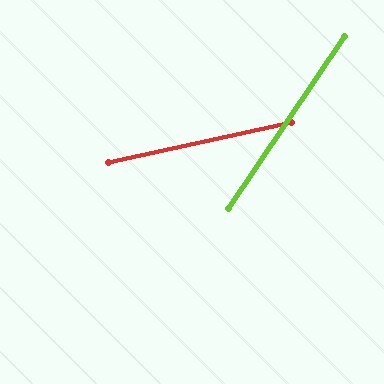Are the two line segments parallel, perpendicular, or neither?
Neither parallel nor perpendicular — they differ by about 44°.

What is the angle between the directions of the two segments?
Approximately 44 degrees.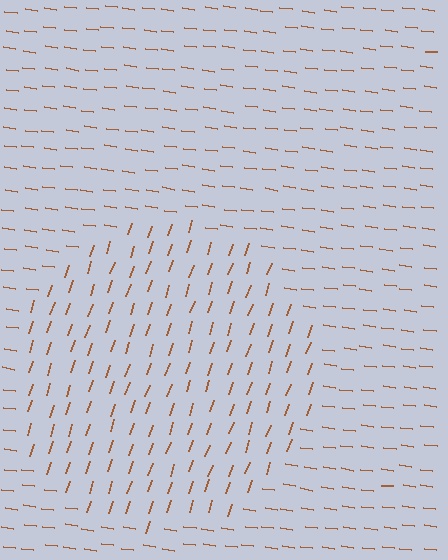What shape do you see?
I see a circle.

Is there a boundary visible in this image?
Yes, there is a texture boundary formed by a change in line orientation.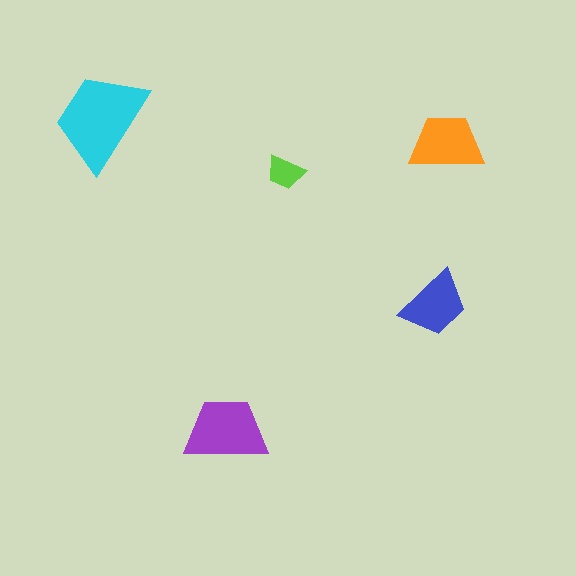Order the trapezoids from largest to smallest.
the cyan one, the purple one, the orange one, the blue one, the lime one.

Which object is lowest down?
The purple trapezoid is bottommost.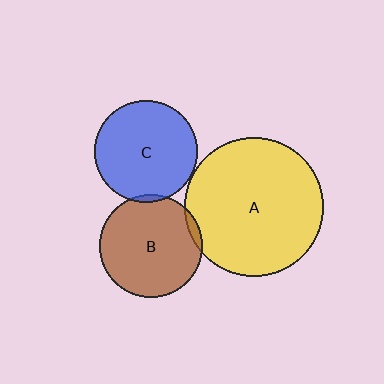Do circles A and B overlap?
Yes.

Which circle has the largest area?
Circle A (yellow).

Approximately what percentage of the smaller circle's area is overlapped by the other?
Approximately 5%.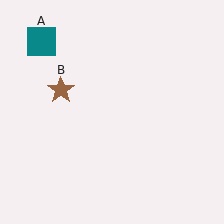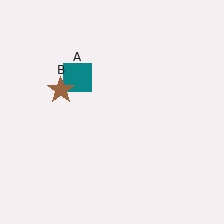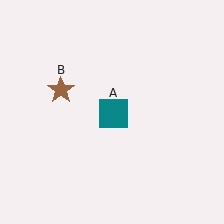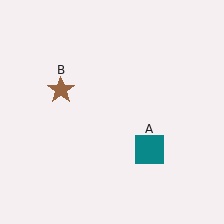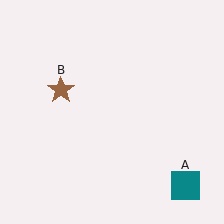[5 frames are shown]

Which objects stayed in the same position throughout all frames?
Brown star (object B) remained stationary.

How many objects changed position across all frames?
1 object changed position: teal square (object A).